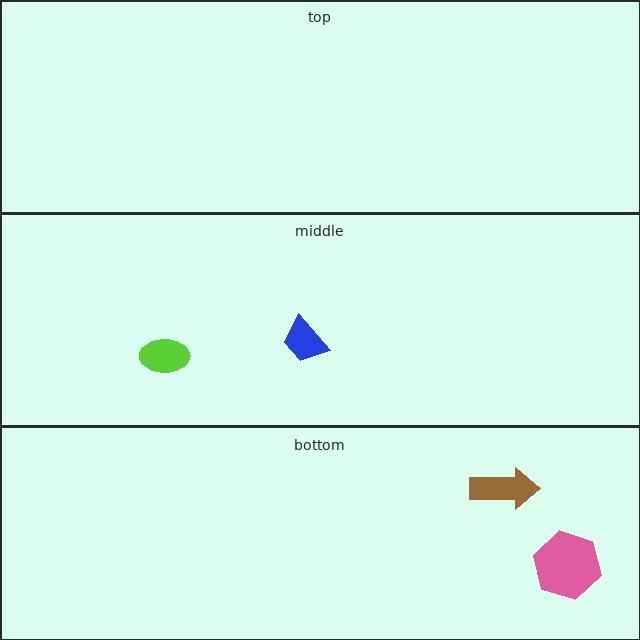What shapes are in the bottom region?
The brown arrow, the pink hexagon.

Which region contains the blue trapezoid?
The middle region.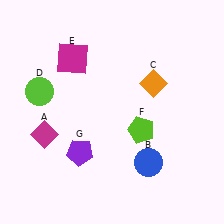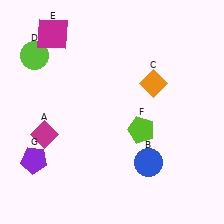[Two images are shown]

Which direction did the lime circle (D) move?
The lime circle (D) moved up.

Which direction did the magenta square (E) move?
The magenta square (E) moved up.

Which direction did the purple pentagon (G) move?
The purple pentagon (G) moved left.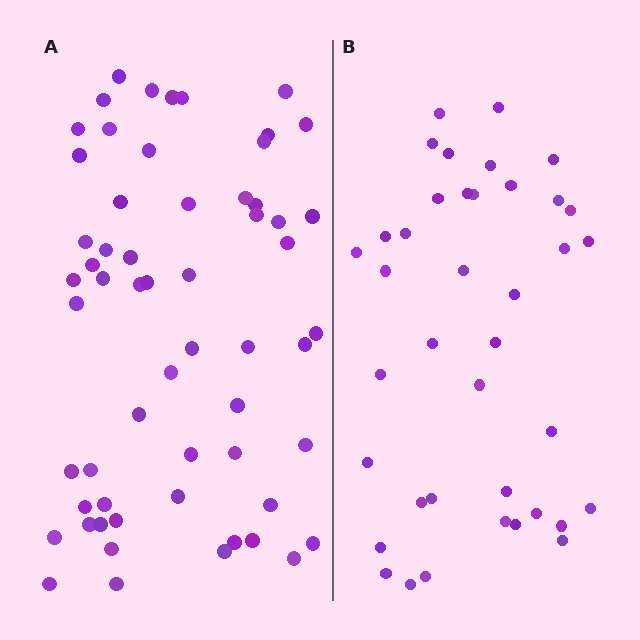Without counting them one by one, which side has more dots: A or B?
Region A (the left region) has more dots.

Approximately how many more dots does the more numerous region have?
Region A has approximately 20 more dots than region B.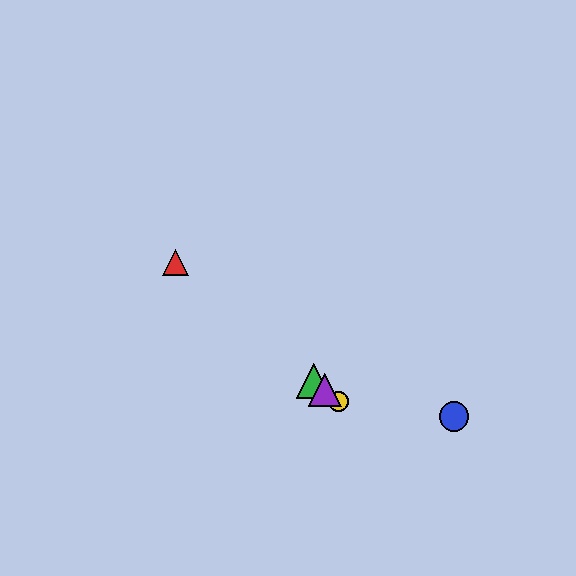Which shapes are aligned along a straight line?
The red triangle, the green triangle, the yellow circle, the purple triangle are aligned along a straight line.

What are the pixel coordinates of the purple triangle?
The purple triangle is at (325, 390).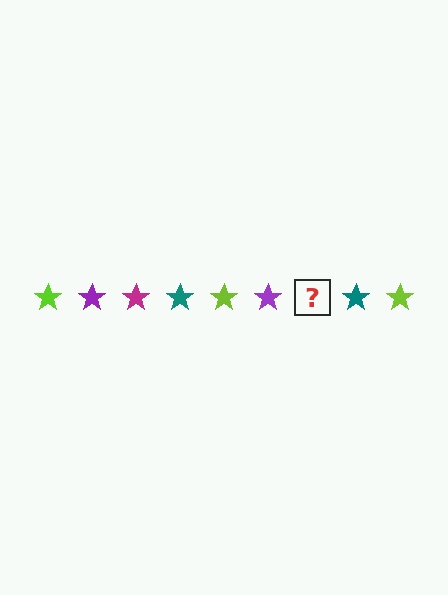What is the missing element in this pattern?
The missing element is a magenta star.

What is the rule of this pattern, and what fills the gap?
The rule is that the pattern cycles through lime, purple, magenta, teal stars. The gap should be filled with a magenta star.